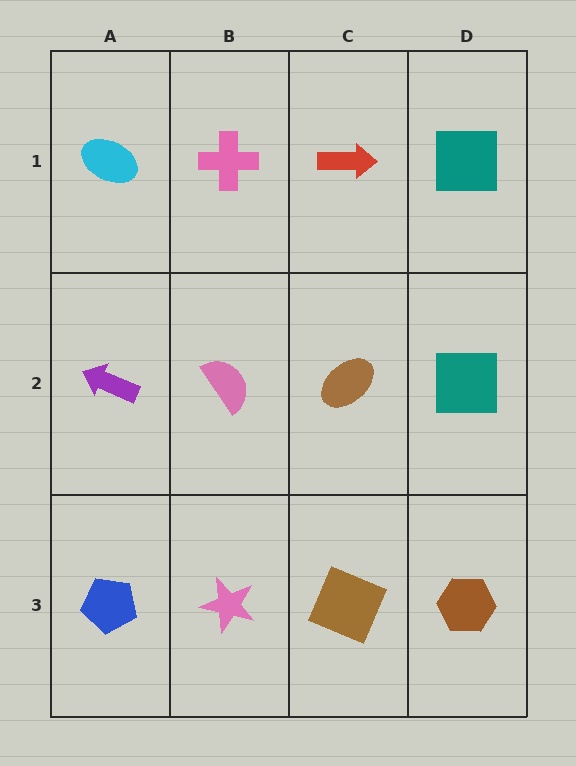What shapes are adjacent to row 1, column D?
A teal square (row 2, column D), a red arrow (row 1, column C).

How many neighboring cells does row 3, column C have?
3.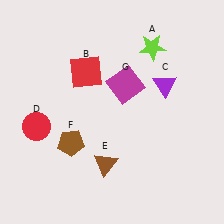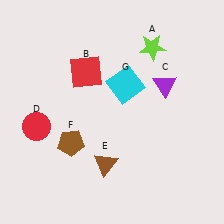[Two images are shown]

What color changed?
The square (G) changed from magenta in Image 1 to cyan in Image 2.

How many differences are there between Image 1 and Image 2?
There is 1 difference between the two images.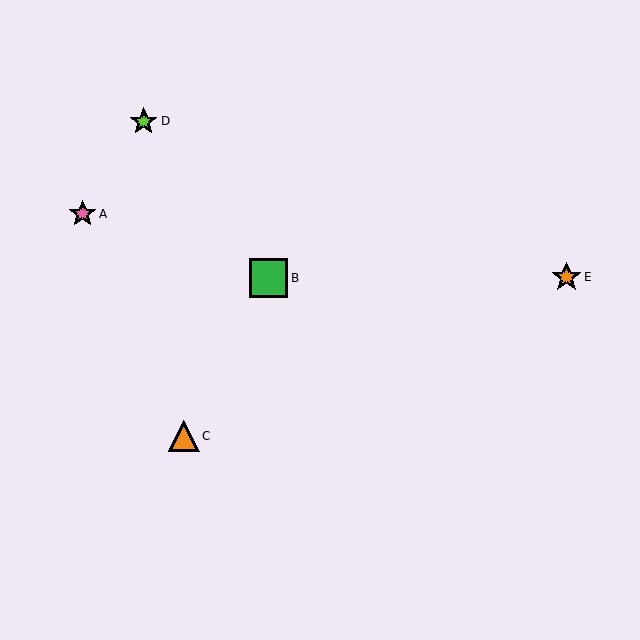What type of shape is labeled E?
Shape E is an orange star.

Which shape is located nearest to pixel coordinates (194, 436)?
The orange triangle (labeled C) at (184, 436) is nearest to that location.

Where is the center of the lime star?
The center of the lime star is at (144, 121).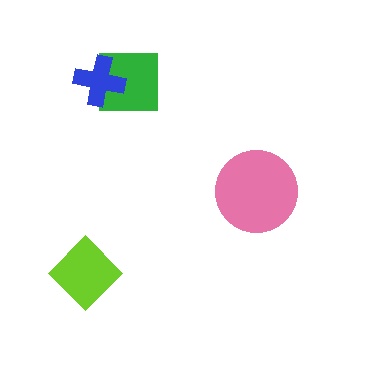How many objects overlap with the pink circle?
0 objects overlap with the pink circle.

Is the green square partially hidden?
Yes, it is partially covered by another shape.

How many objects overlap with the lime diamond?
0 objects overlap with the lime diamond.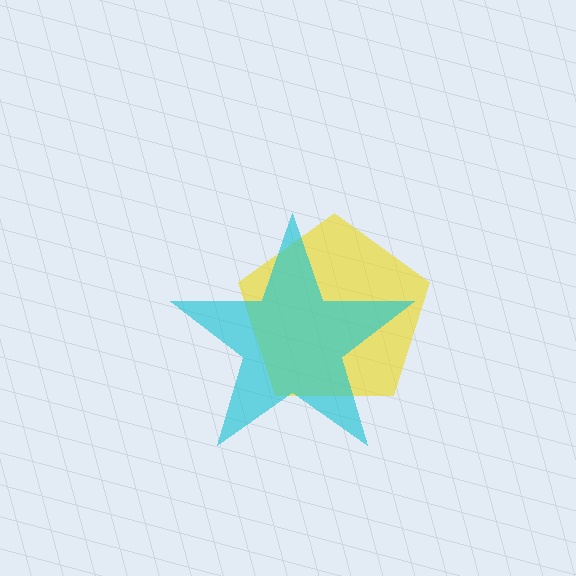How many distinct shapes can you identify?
There are 2 distinct shapes: a yellow pentagon, a cyan star.